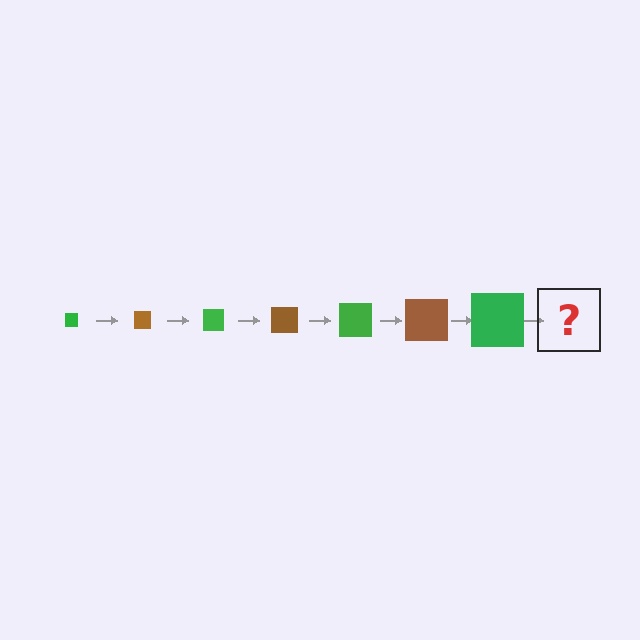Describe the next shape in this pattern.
It should be a brown square, larger than the previous one.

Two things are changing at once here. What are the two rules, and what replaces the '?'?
The two rules are that the square grows larger each step and the color cycles through green and brown. The '?' should be a brown square, larger than the previous one.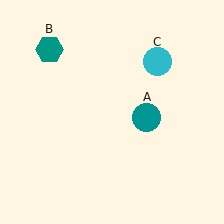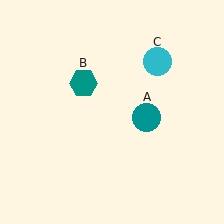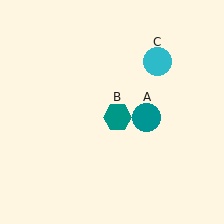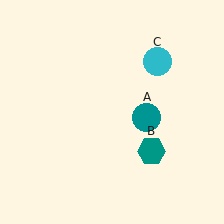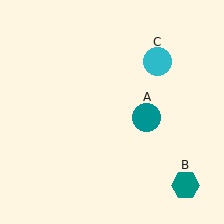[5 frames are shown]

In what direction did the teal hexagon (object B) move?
The teal hexagon (object B) moved down and to the right.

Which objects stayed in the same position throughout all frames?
Teal circle (object A) and cyan circle (object C) remained stationary.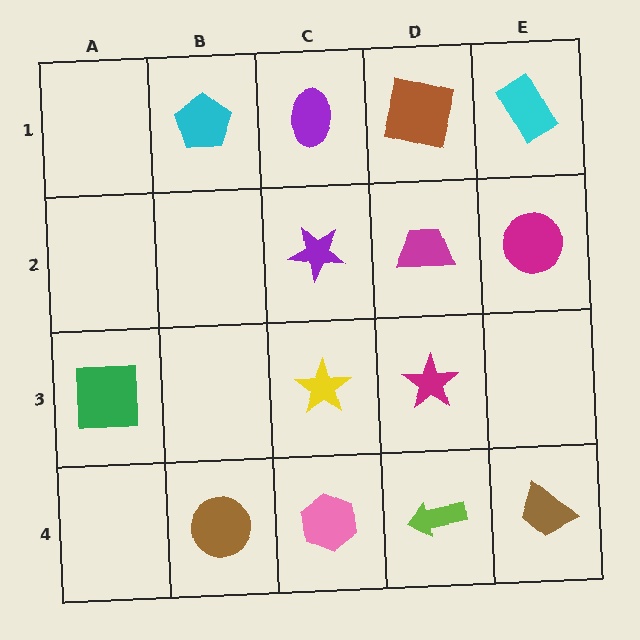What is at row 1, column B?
A cyan pentagon.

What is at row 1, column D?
A brown square.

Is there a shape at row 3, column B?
No, that cell is empty.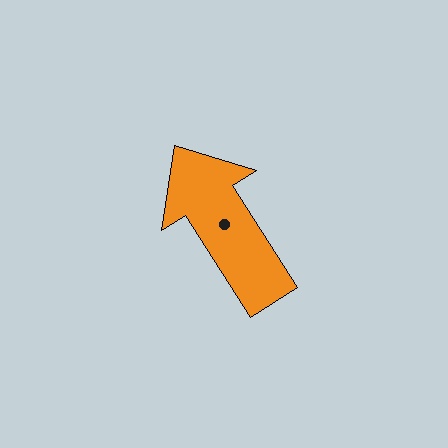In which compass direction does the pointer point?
Northwest.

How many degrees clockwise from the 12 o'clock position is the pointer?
Approximately 328 degrees.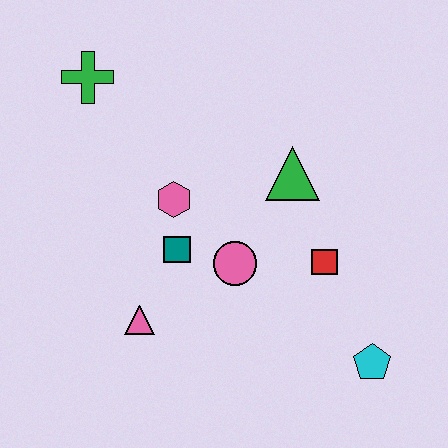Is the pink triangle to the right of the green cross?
Yes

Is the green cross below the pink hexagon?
No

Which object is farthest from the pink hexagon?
The cyan pentagon is farthest from the pink hexagon.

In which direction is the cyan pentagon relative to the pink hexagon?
The cyan pentagon is to the right of the pink hexagon.